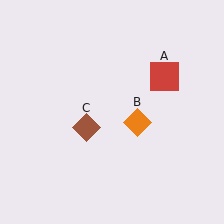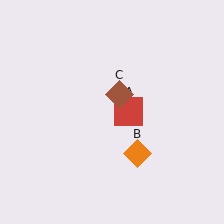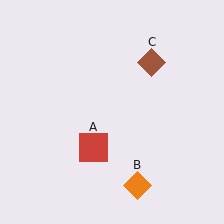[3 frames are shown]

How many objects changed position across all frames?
3 objects changed position: red square (object A), orange diamond (object B), brown diamond (object C).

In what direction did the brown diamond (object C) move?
The brown diamond (object C) moved up and to the right.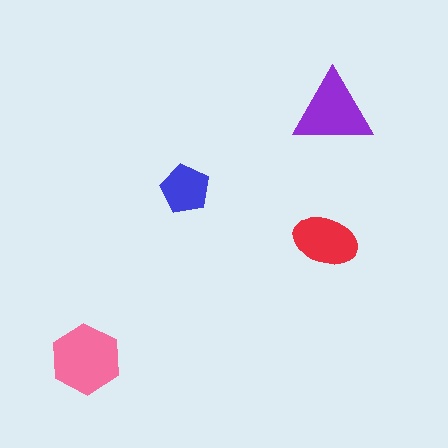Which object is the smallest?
The blue pentagon.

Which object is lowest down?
The pink hexagon is bottommost.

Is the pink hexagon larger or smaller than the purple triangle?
Larger.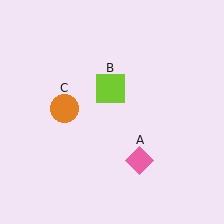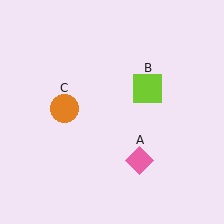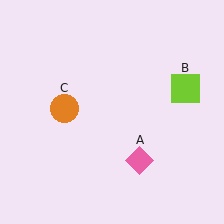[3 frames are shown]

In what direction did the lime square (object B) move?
The lime square (object B) moved right.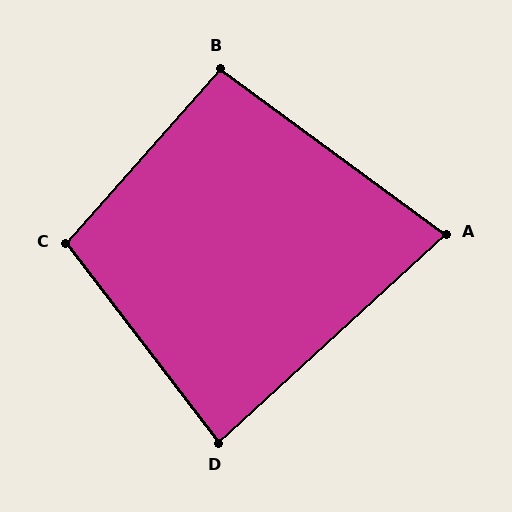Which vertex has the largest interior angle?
C, at approximately 101 degrees.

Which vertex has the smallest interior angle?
A, at approximately 79 degrees.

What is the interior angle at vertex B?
Approximately 95 degrees (obtuse).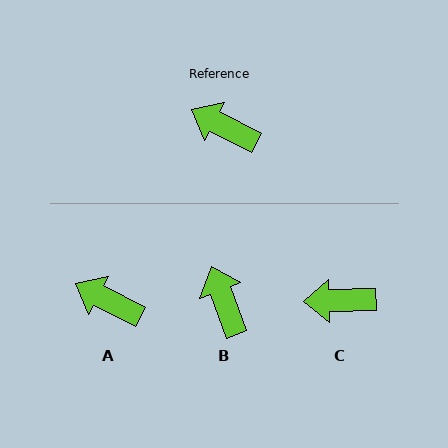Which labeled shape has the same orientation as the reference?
A.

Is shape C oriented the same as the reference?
No, it is off by about 29 degrees.